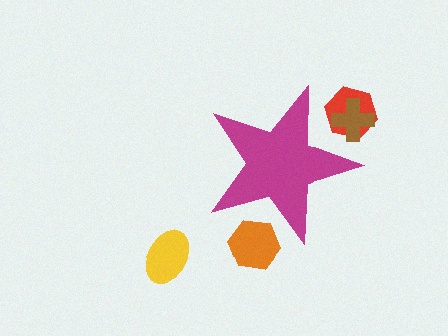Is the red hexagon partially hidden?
Yes, the red hexagon is partially hidden behind the magenta star.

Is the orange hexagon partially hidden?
Yes, the orange hexagon is partially hidden behind the magenta star.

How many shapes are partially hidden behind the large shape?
3 shapes are partially hidden.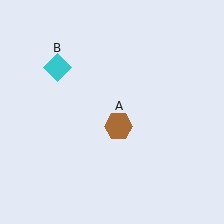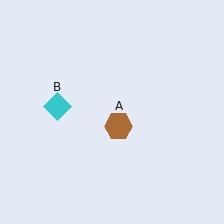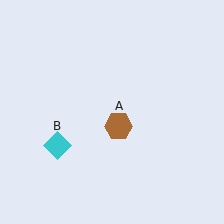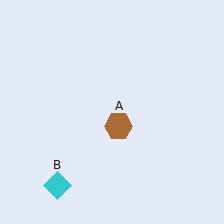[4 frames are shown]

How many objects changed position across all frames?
1 object changed position: cyan diamond (object B).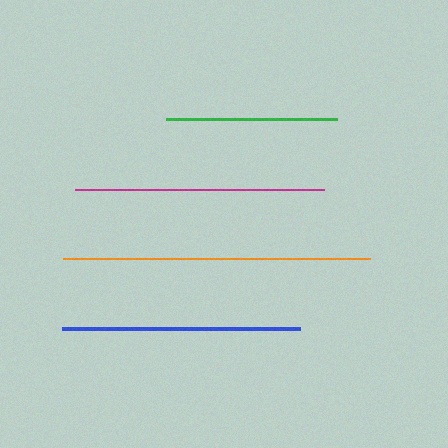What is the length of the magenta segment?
The magenta segment is approximately 249 pixels long.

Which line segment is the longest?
The orange line is the longest at approximately 307 pixels.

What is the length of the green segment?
The green segment is approximately 171 pixels long.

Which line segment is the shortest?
The green line is the shortest at approximately 171 pixels.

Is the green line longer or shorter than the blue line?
The blue line is longer than the green line.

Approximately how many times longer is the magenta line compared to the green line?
The magenta line is approximately 1.5 times the length of the green line.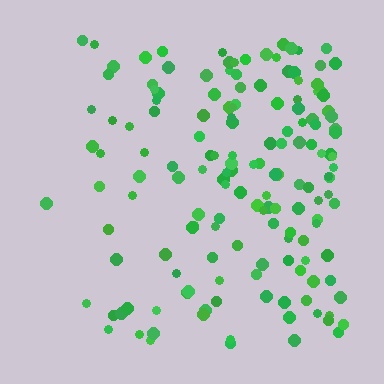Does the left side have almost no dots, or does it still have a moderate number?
Still a moderate number, just noticeably fewer than the right.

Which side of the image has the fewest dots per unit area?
The left.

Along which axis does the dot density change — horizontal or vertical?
Horizontal.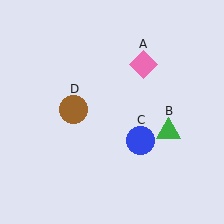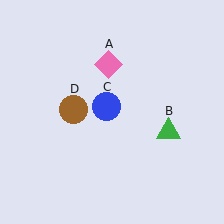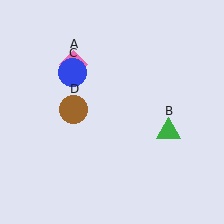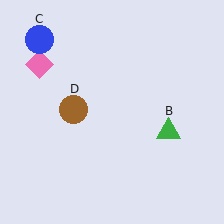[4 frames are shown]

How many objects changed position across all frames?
2 objects changed position: pink diamond (object A), blue circle (object C).